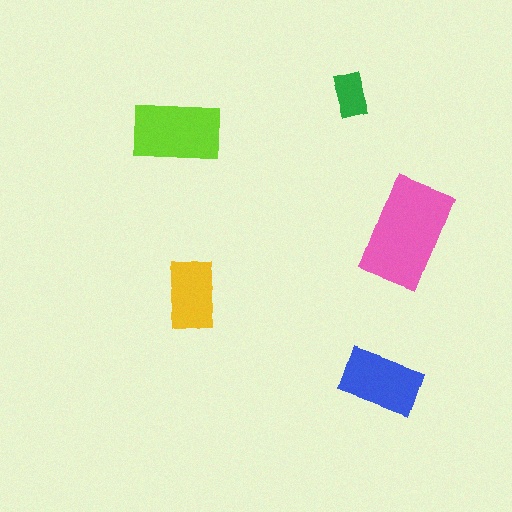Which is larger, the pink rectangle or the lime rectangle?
The pink one.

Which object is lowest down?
The blue rectangle is bottommost.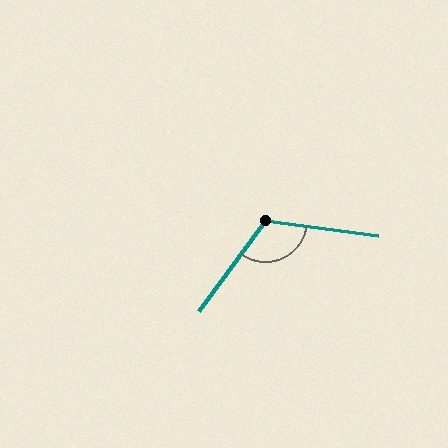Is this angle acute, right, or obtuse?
It is obtuse.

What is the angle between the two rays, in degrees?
Approximately 119 degrees.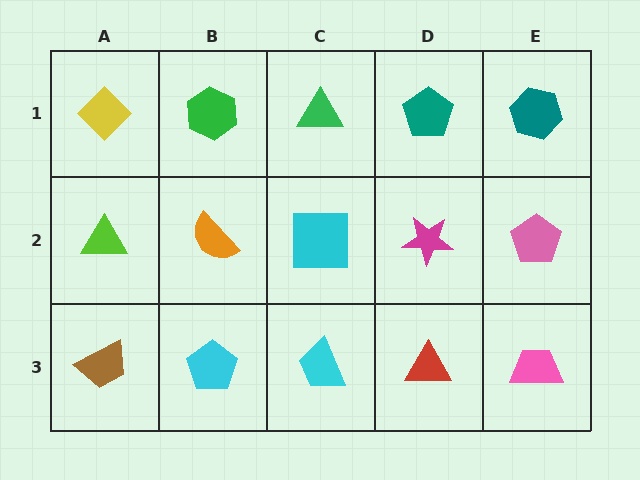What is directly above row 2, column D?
A teal pentagon.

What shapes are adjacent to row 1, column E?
A pink pentagon (row 2, column E), a teal pentagon (row 1, column D).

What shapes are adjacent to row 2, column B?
A green hexagon (row 1, column B), a cyan pentagon (row 3, column B), a lime triangle (row 2, column A), a cyan square (row 2, column C).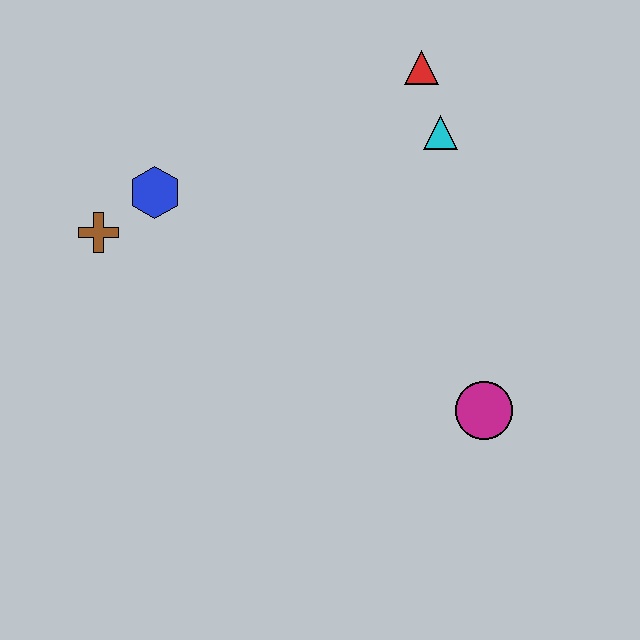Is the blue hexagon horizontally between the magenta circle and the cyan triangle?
No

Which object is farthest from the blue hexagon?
The magenta circle is farthest from the blue hexagon.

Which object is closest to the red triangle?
The cyan triangle is closest to the red triangle.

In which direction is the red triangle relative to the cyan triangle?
The red triangle is above the cyan triangle.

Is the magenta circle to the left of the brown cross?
No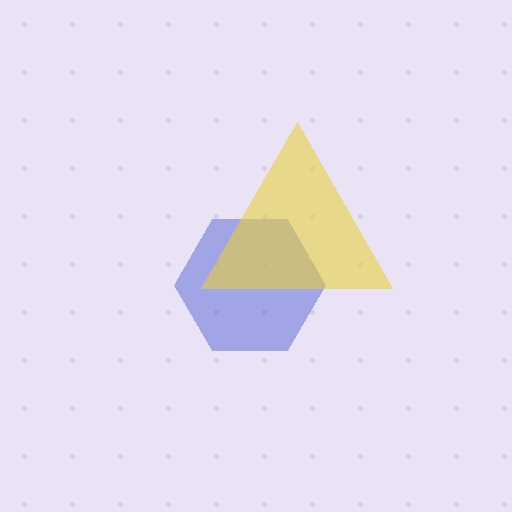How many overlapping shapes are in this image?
There are 2 overlapping shapes in the image.